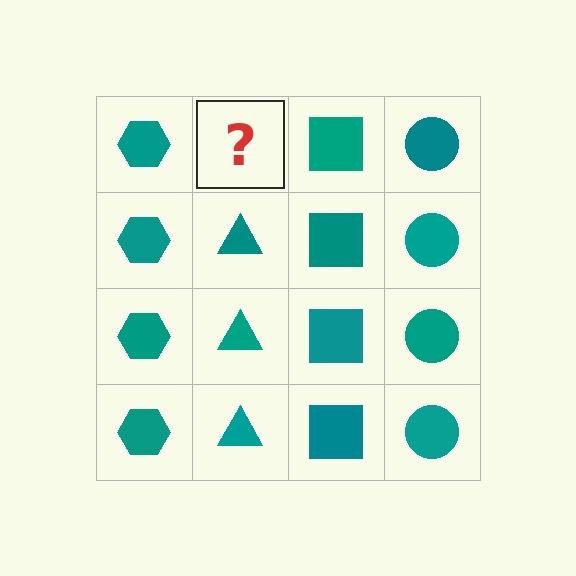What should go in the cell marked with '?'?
The missing cell should contain a teal triangle.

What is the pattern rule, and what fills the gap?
The rule is that each column has a consistent shape. The gap should be filled with a teal triangle.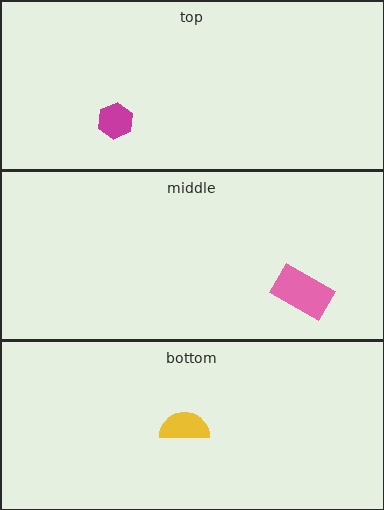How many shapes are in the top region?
1.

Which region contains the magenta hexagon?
The top region.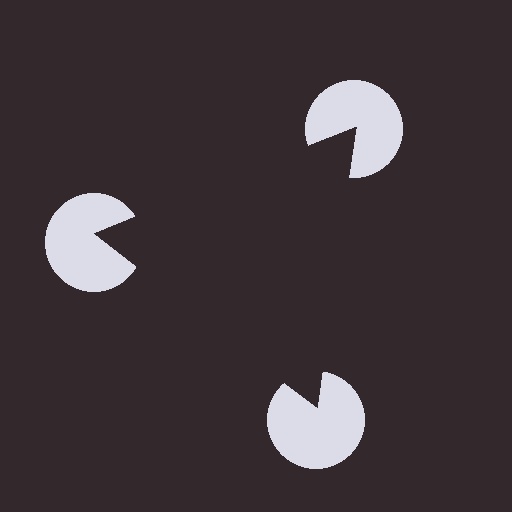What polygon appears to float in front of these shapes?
An illusory triangle — its edges are inferred from the aligned wedge cuts in the pac-man discs, not physically drawn.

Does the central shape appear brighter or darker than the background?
It typically appears slightly darker than the background, even though no actual brightness change is drawn.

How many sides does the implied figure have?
3 sides.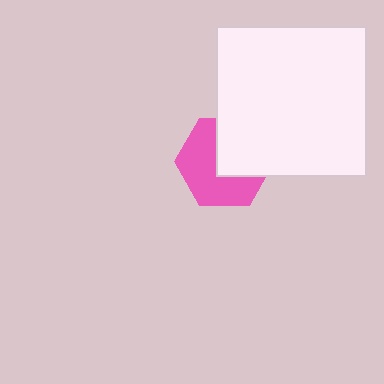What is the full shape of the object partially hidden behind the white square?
The partially hidden object is a pink hexagon.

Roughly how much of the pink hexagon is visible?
About half of it is visible (roughly 56%).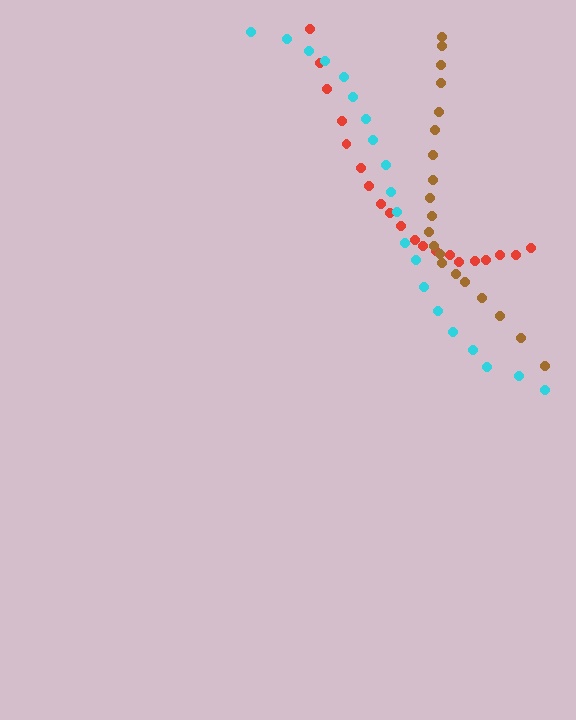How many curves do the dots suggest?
There are 3 distinct paths.